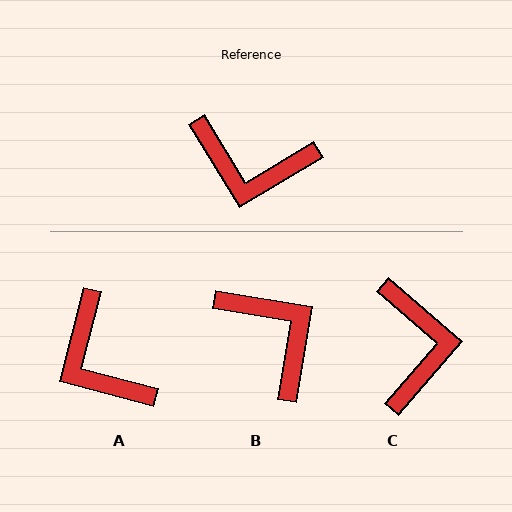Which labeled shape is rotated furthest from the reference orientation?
B, about 140 degrees away.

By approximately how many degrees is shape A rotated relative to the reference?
Approximately 46 degrees clockwise.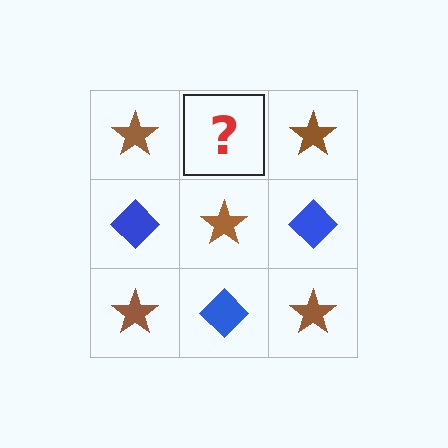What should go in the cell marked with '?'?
The missing cell should contain a blue diamond.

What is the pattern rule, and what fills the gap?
The rule is that it alternates brown star and blue diamond in a checkerboard pattern. The gap should be filled with a blue diamond.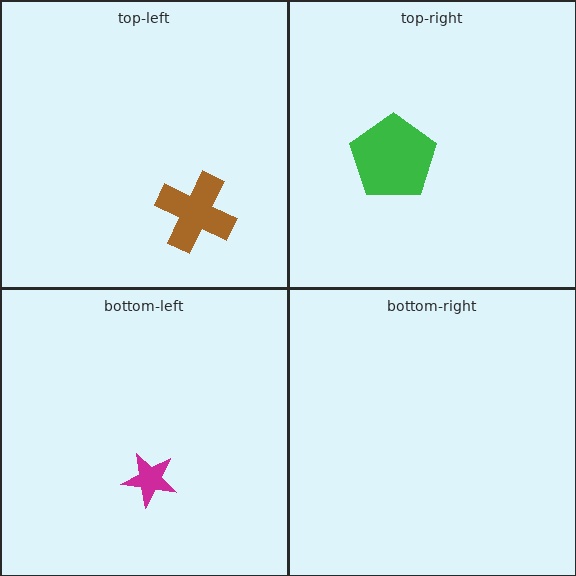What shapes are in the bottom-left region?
The magenta star.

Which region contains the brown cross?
The top-left region.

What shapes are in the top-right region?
The green pentagon.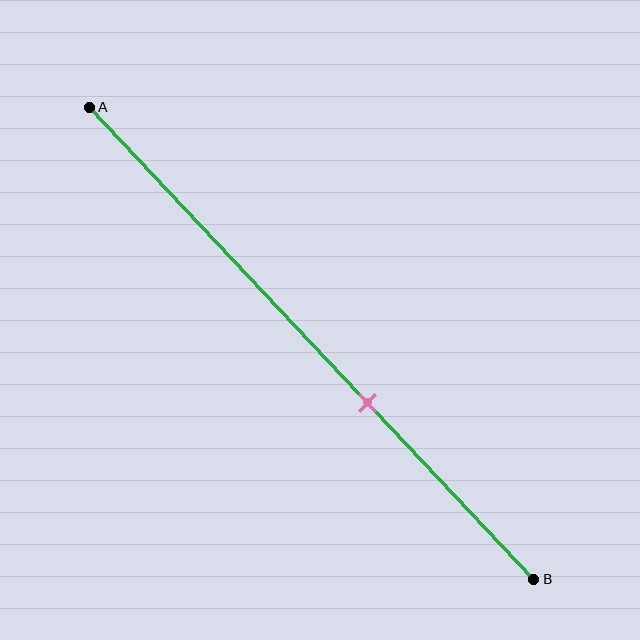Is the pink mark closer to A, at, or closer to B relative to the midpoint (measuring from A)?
The pink mark is closer to point B than the midpoint of segment AB.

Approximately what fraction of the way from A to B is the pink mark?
The pink mark is approximately 65% of the way from A to B.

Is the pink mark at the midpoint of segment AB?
No, the mark is at about 65% from A, not at the 50% midpoint.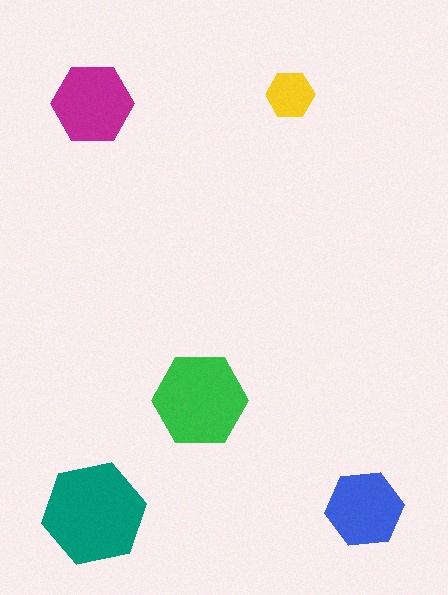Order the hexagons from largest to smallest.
the teal one, the green one, the magenta one, the blue one, the yellow one.